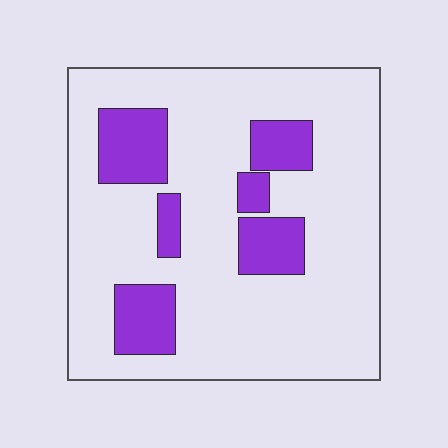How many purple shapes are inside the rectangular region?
6.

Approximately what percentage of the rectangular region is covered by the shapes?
Approximately 20%.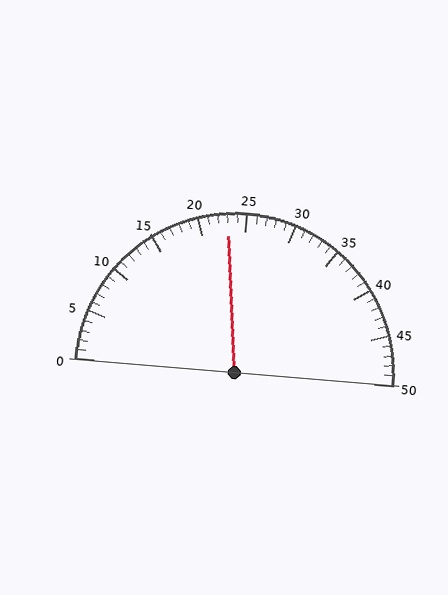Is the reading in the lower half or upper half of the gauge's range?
The reading is in the lower half of the range (0 to 50).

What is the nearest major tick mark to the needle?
The nearest major tick mark is 25.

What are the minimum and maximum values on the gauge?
The gauge ranges from 0 to 50.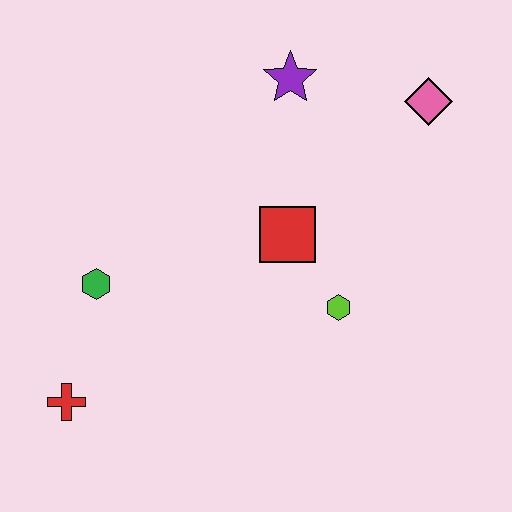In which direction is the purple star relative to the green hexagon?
The purple star is above the green hexagon.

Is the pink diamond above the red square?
Yes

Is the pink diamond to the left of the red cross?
No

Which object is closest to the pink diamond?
The purple star is closest to the pink diamond.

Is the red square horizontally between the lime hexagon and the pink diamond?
No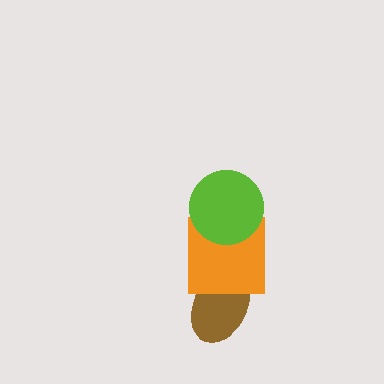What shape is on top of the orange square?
The lime circle is on top of the orange square.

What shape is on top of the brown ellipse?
The orange square is on top of the brown ellipse.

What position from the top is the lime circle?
The lime circle is 1st from the top.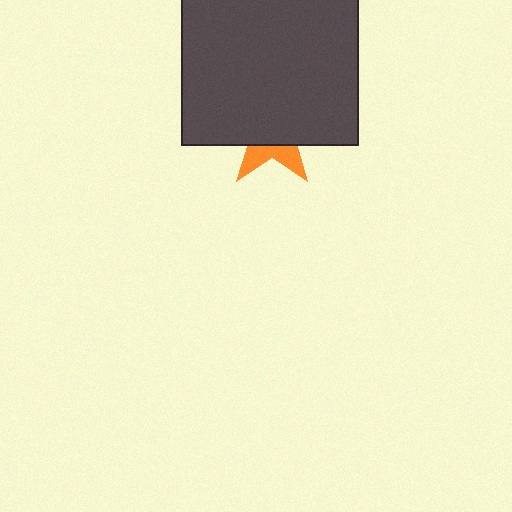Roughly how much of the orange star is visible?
A small part of it is visible (roughly 30%).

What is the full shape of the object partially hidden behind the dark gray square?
The partially hidden object is an orange star.